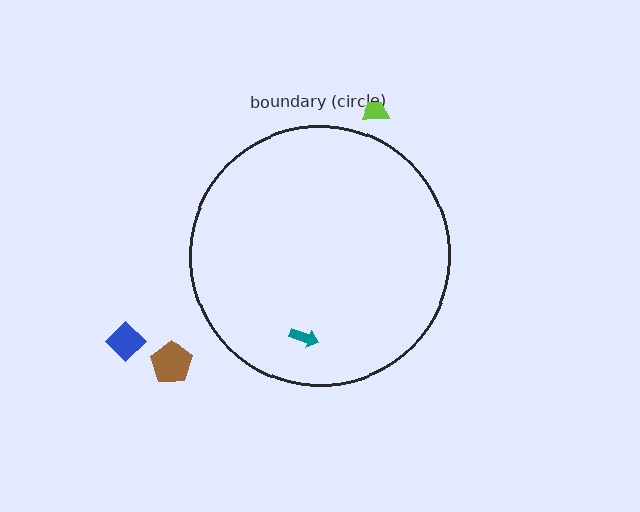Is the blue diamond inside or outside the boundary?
Outside.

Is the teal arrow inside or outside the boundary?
Inside.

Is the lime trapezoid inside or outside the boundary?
Outside.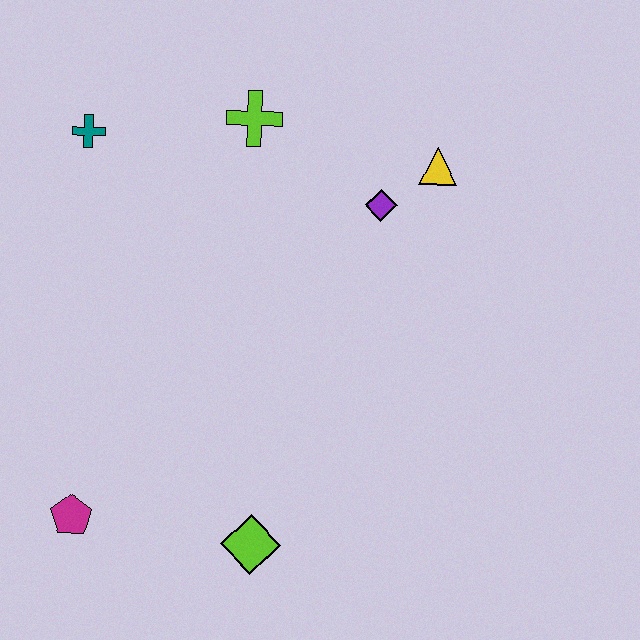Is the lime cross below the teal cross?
No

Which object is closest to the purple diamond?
The yellow triangle is closest to the purple diamond.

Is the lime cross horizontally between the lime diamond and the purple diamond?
No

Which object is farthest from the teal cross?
The lime diamond is farthest from the teal cross.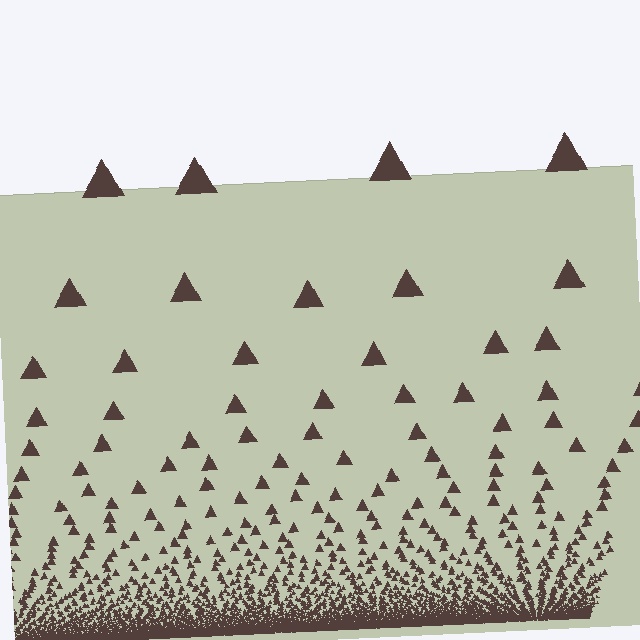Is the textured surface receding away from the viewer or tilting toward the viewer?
The surface appears to tilt toward the viewer. Texture elements get larger and sparser toward the top.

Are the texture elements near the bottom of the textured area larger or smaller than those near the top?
Smaller. The gradient is inverted — elements near the bottom are smaller and denser.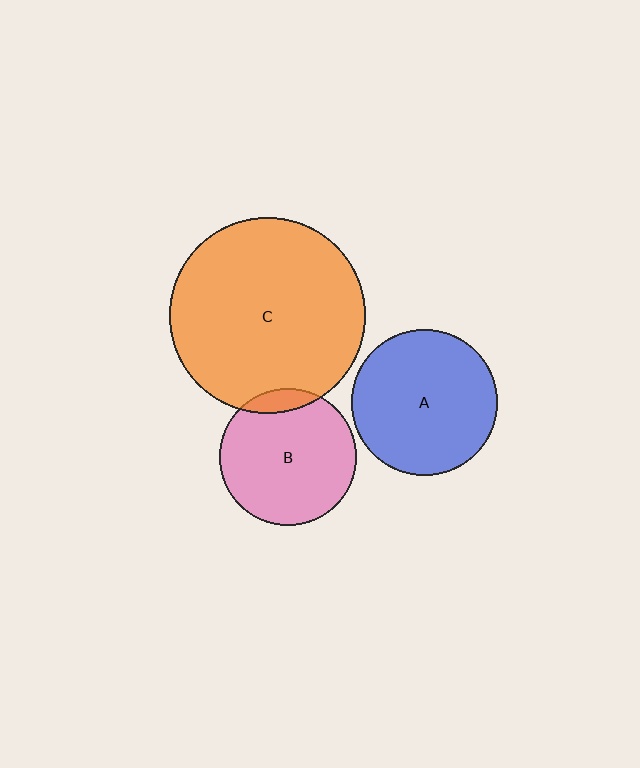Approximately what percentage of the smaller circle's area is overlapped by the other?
Approximately 10%.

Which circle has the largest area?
Circle C (orange).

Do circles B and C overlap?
Yes.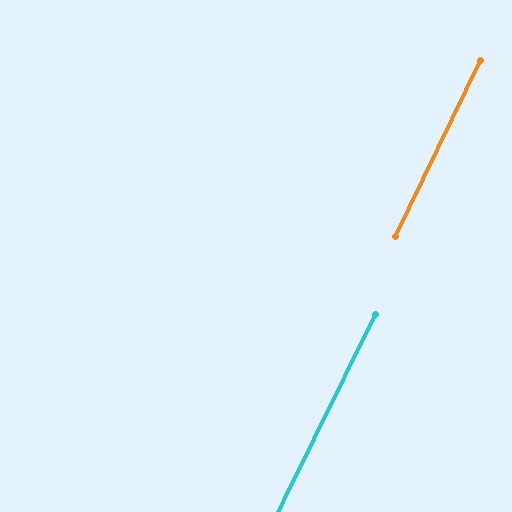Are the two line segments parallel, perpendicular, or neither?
Parallel — their directions differ by only 0.3°.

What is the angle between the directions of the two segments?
Approximately 0 degrees.